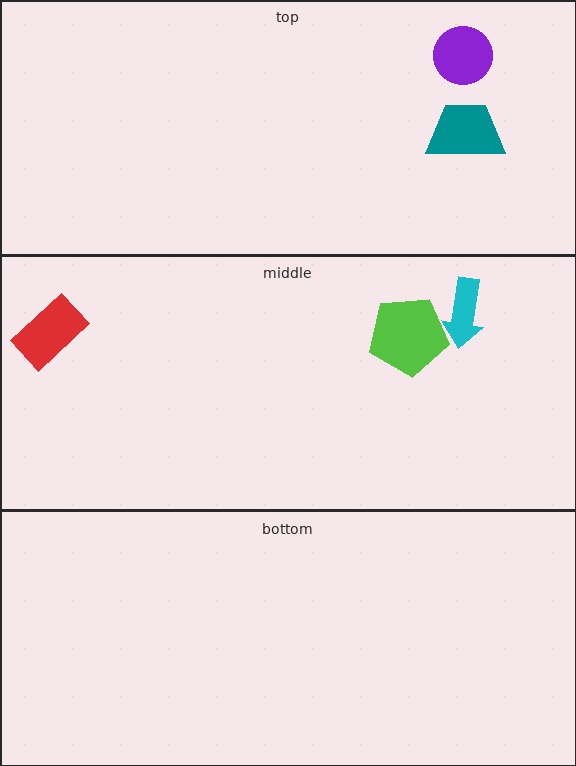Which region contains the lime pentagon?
The middle region.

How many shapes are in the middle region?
3.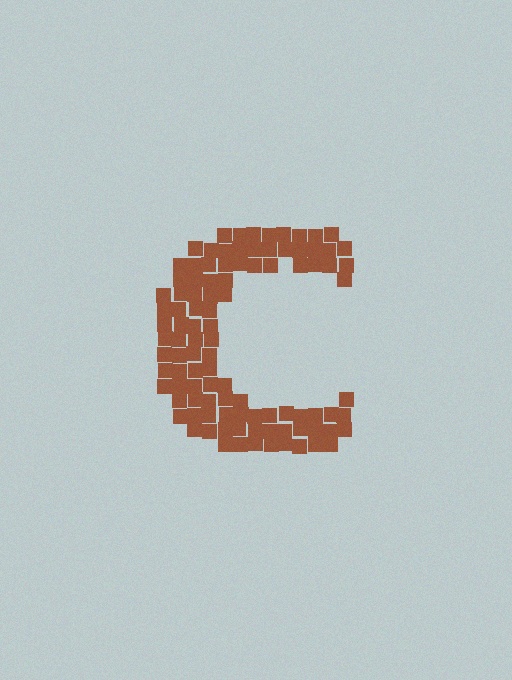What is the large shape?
The large shape is the letter C.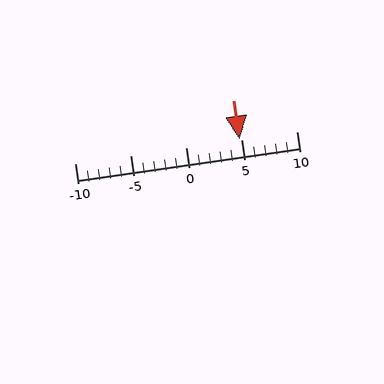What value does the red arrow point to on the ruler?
The red arrow points to approximately 5.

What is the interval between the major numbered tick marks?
The major tick marks are spaced 5 units apart.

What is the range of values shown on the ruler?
The ruler shows values from -10 to 10.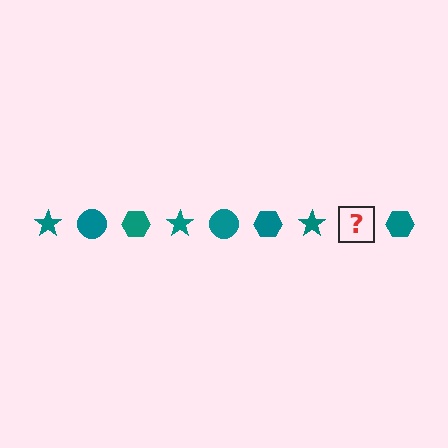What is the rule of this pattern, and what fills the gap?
The rule is that the pattern cycles through star, circle, hexagon shapes in teal. The gap should be filled with a teal circle.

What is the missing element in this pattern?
The missing element is a teal circle.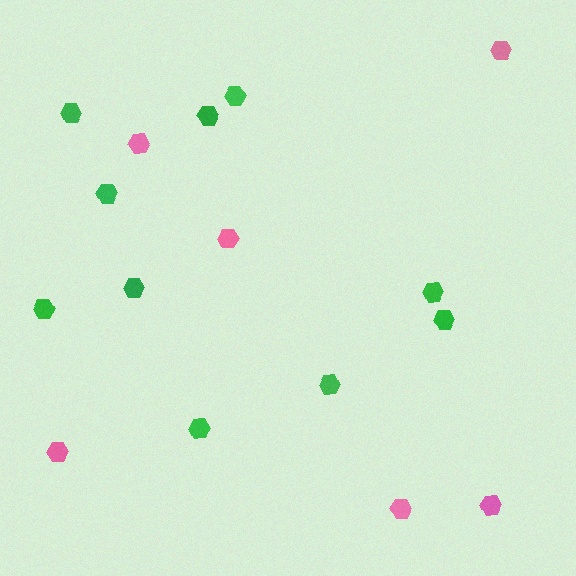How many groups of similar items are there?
There are 2 groups: one group of pink hexagons (6) and one group of green hexagons (10).